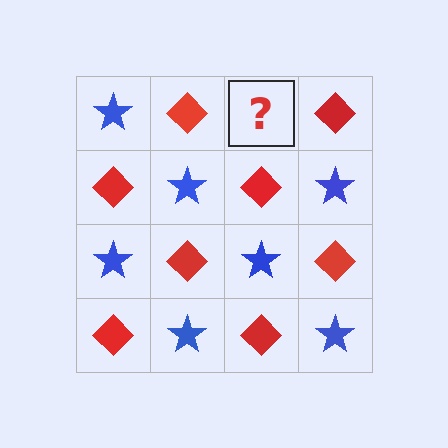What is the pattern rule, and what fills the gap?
The rule is that it alternates blue star and red diamond in a checkerboard pattern. The gap should be filled with a blue star.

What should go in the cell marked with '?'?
The missing cell should contain a blue star.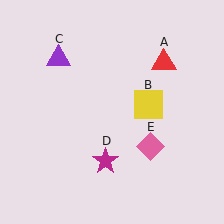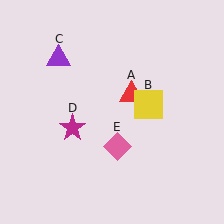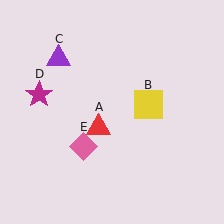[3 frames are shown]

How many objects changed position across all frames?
3 objects changed position: red triangle (object A), magenta star (object D), pink diamond (object E).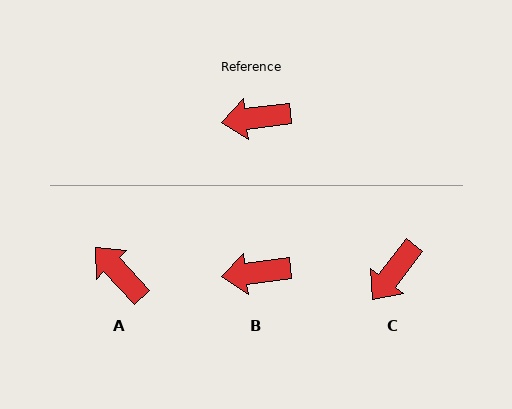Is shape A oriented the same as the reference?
No, it is off by about 54 degrees.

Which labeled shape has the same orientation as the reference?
B.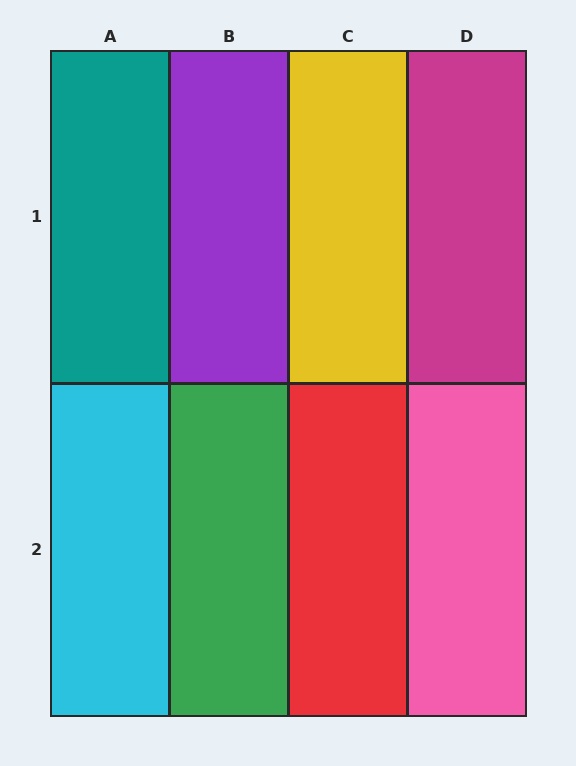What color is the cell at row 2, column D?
Pink.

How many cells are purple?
1 cell is purple.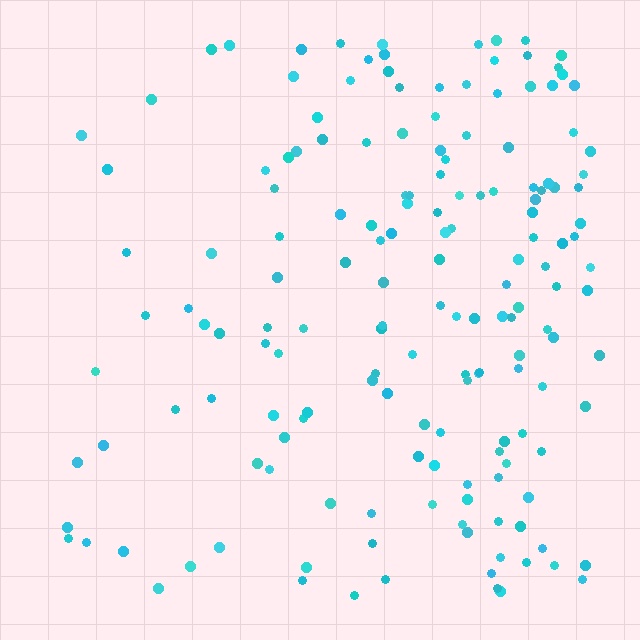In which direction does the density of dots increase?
From left to right, with the right side densest.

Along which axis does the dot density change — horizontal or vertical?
Horizontal.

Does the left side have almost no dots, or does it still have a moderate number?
Still a moderate number, just noticeably fewer than the right.